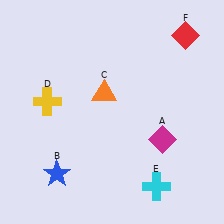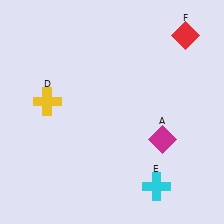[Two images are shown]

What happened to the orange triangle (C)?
The orange triangle (C) was removed in Image 2. It was in the top-left area of Image 1.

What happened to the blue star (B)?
The blue star (B) was removed in Image 2. It was in the bottom-left area of Image 1.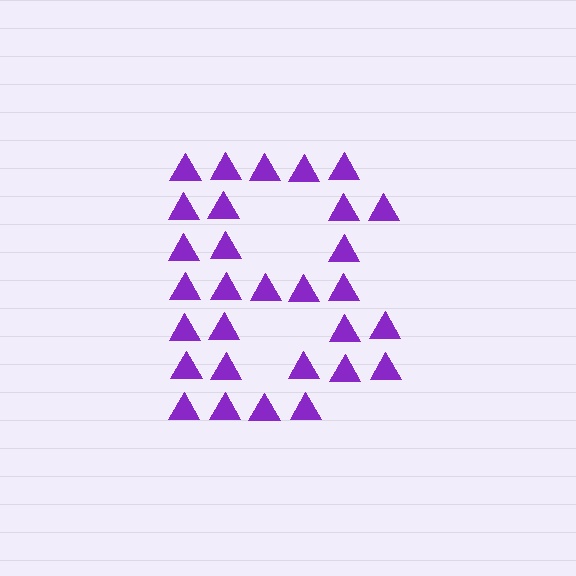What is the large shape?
The large shape is the letter B.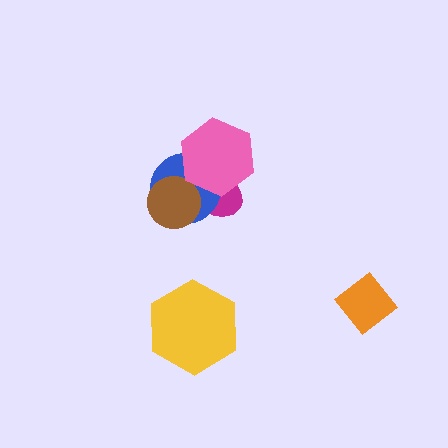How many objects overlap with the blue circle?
3 objects overlap with the blue circle.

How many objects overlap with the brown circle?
2 objects overlap with the brown circle.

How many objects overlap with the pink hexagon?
2 objects overlap with the pink hexagon.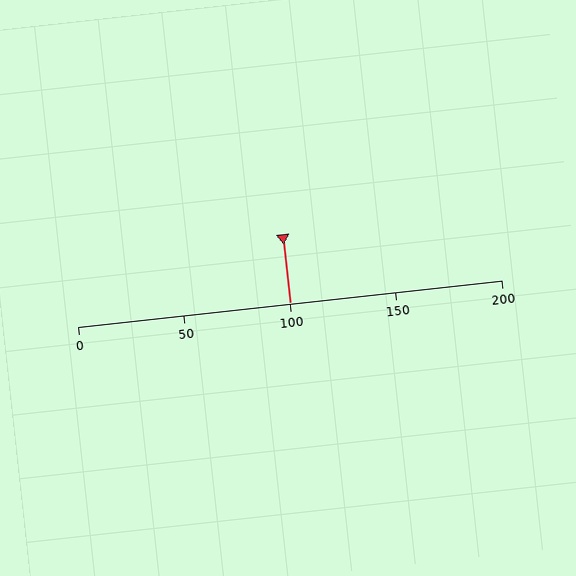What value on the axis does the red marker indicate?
The marker indicates approximately 100.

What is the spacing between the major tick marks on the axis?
The major ticks are spaced 50 apart.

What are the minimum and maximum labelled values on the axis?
The axis runs from 0 to 200.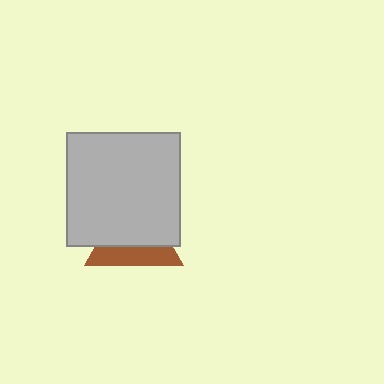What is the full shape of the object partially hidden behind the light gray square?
The partially hidden object is a brown triangle.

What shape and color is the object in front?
The object in front is a light gray square.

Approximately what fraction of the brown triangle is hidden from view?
Roughly 62% of the brown triangle is hidden behind the light gray square.